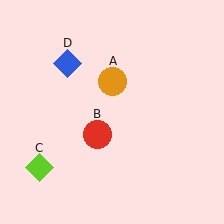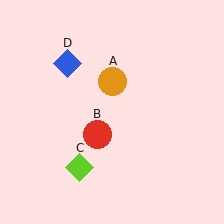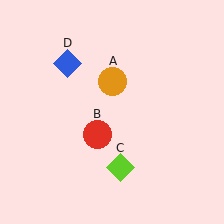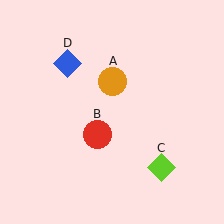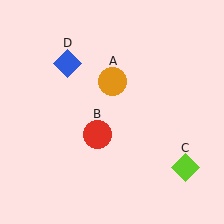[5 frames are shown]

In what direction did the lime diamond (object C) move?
The lime diamond (object C) moved right.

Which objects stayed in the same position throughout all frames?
Orange circle (object A) and red circle (object B) and blue diamond (object D) remained stationary.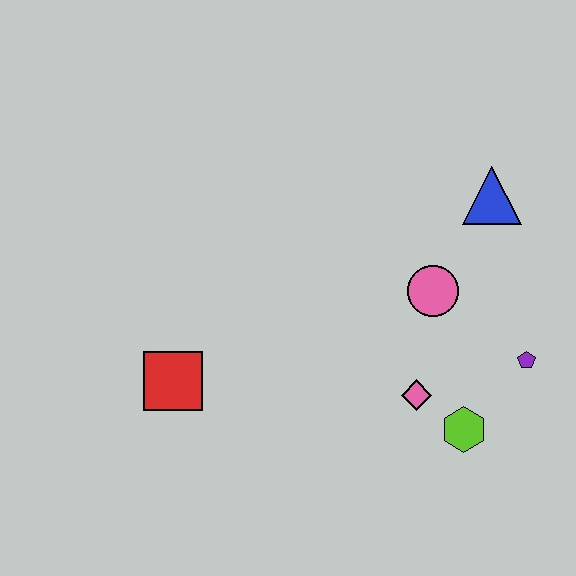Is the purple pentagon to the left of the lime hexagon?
No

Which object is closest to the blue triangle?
The pink circle is closest to the blue triangle.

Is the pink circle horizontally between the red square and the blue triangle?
Yes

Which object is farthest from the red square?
The blue triangle is farthest from the red square.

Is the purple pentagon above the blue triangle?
No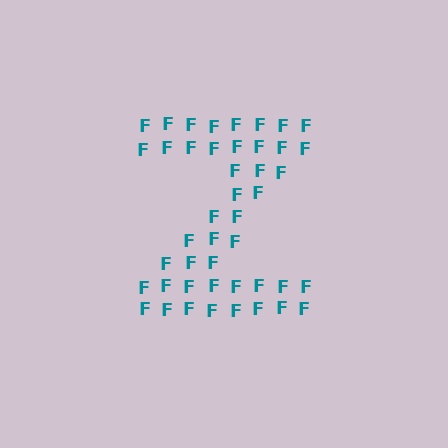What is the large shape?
The large shape is the letter Z.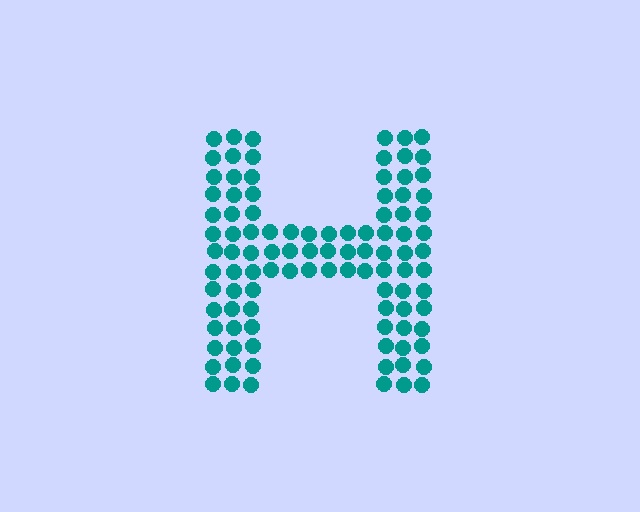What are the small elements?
The small elements are circles.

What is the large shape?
The large shape is the letter H.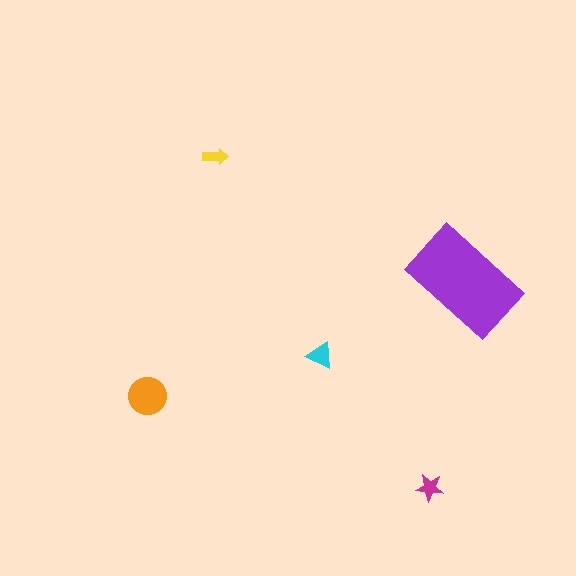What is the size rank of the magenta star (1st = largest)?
4th.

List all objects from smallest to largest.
The yellow arrow, the magenta star, the cyan triangle, the orange circle, the purple rectangle.